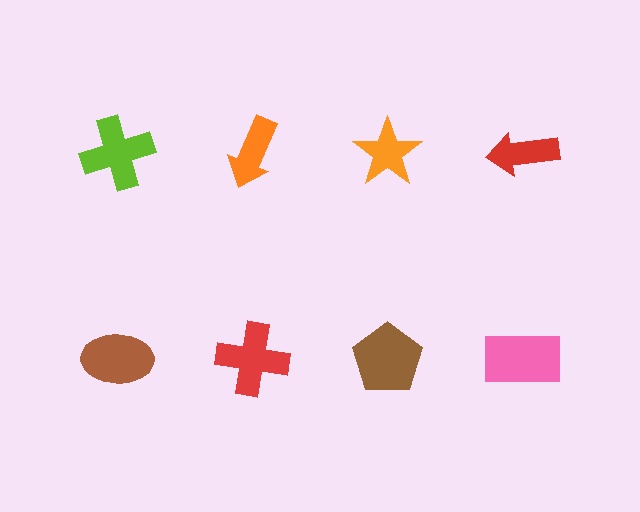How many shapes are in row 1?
4 shapes.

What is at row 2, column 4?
A pink rectangle.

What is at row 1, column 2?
An orange arrow.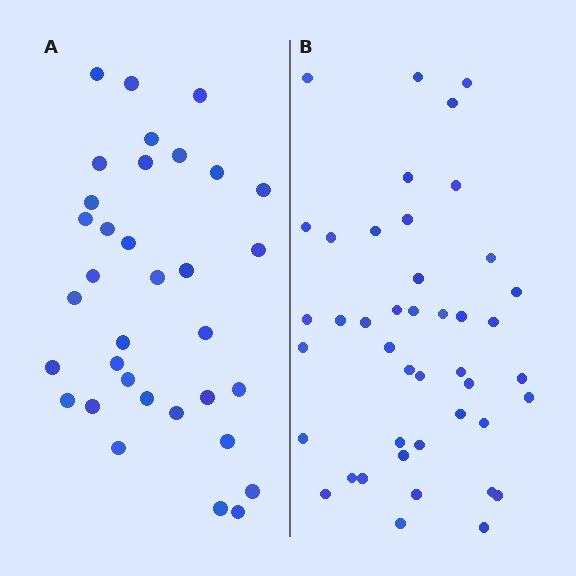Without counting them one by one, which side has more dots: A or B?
Region B (the right region) has more dots.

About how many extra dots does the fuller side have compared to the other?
Region B has roughly 8 or so more dots than region A.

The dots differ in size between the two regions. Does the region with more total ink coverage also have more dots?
No. Region A has more total ink coverage because its dots are larger, but region B actually contains more individual dots. Total area can be misleading — the number of items is what matters here.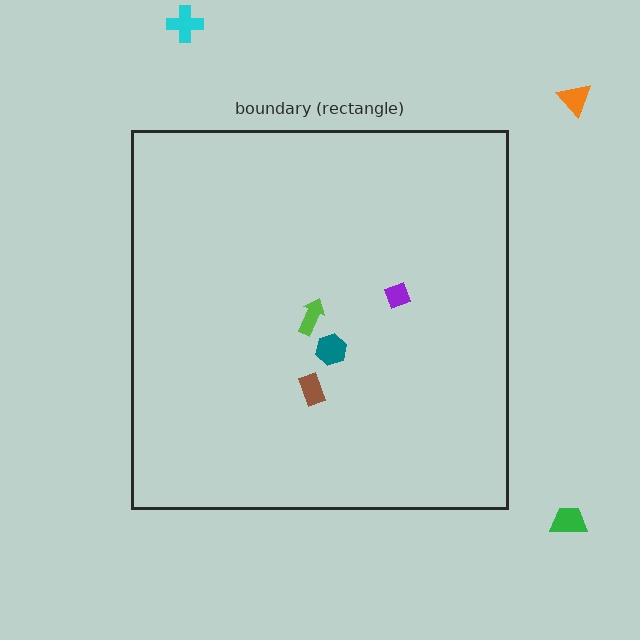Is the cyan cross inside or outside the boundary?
Outside.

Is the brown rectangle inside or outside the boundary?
Inside.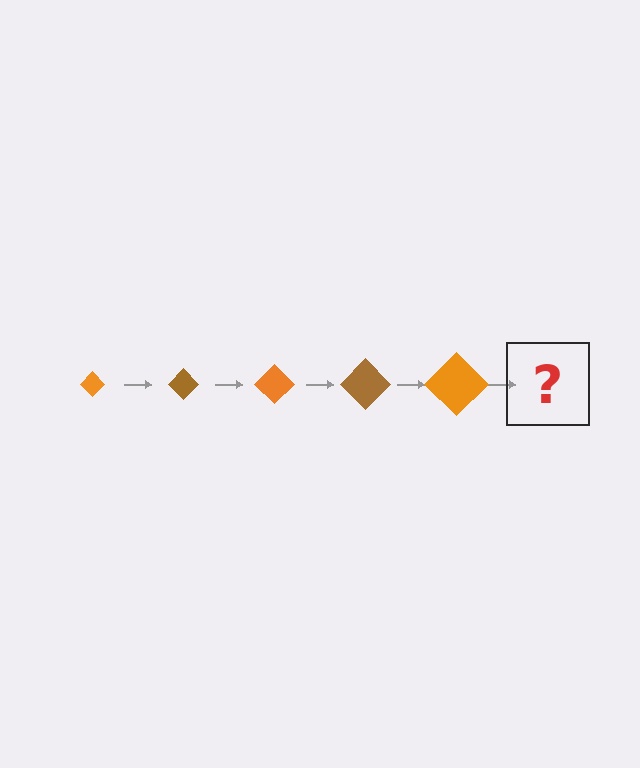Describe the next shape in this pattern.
It should be a brown diamond, larger than the previous one.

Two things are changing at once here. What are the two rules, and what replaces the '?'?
The two rules are that the diamond grows larger each step and the color cycles through orange and brown. The '?' should be a brown diamond, larger than the previous one.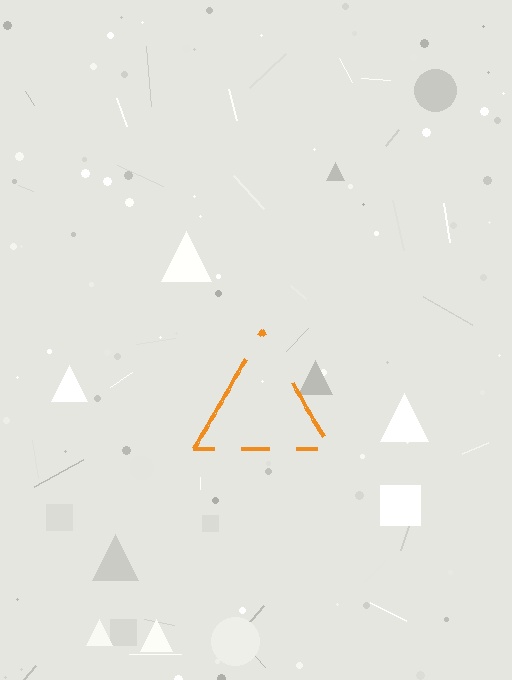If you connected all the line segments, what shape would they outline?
They would outline a triangle.